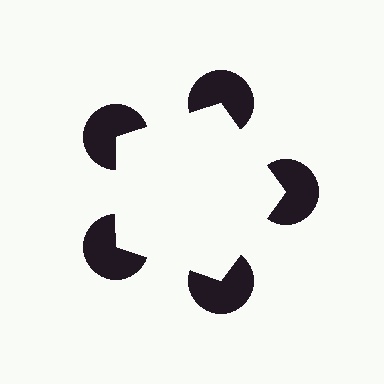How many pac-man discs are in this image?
There are 5 — one at each vertex of the illusory pentagon.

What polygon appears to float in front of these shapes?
An illusory pentagon — its edges are inferred from the aligned wedge cuts in the pac-man discs, not physically drawn.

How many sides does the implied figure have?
5 sides.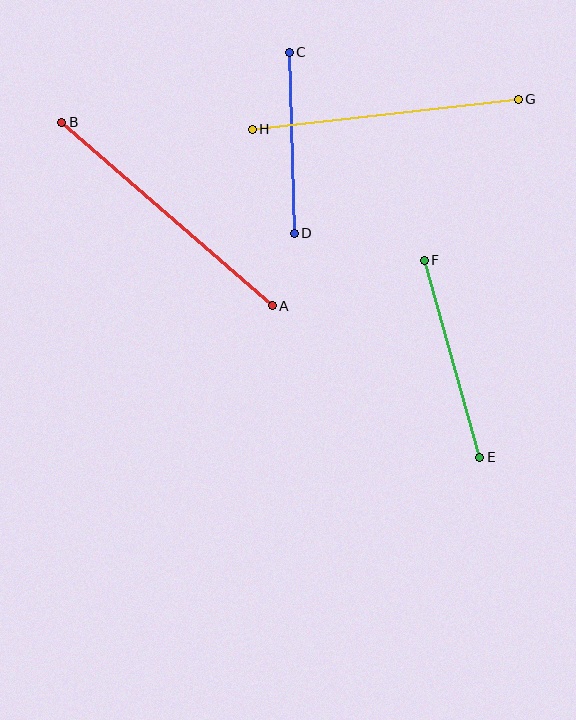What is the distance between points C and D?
The distance is approximately 181 pixels.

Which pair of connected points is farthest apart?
Points A and B are farthest apart.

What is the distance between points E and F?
The distance is approximately 205 pixels.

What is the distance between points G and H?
The distance is approximately 268 pixels.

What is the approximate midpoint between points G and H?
The midpoint is at approximately (385, 114) pixels.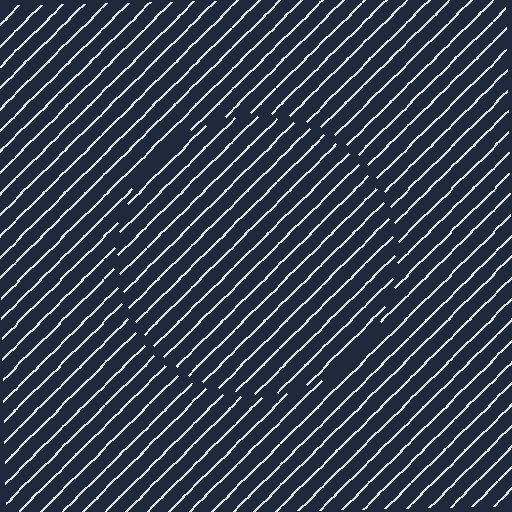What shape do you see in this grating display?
An illusory circle. The interior of the shape contains the same grating, shifted by half a period — the contour is defined by the phase discontinuity where line-ends from the inner and outer gratings abut.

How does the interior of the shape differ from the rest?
The interior of the shape contains the same grating, shifted by half a period — the contour is defined by the phase discontinuity where line-ends from the inner and outer gratings abut.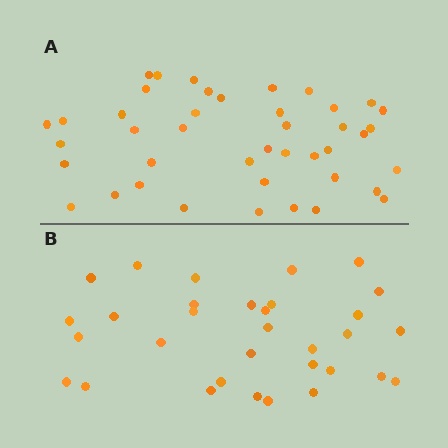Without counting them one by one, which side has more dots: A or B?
Region A (the top region) has more dots.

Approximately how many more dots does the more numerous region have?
Region A has roughly 10 or so more dots than region B.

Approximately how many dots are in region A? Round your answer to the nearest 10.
About 40 dots. (The exact count is 42, which rounds to 40.)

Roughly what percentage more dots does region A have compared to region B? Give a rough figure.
About 30% more.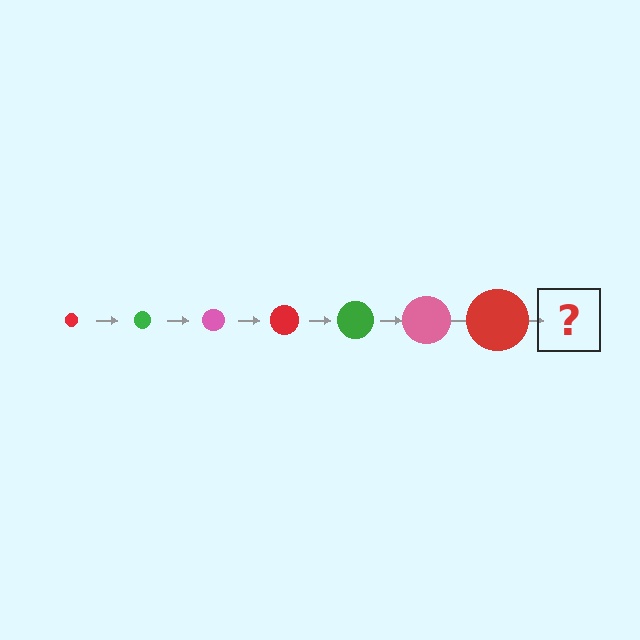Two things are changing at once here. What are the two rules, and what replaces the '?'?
The two rules are that the circle grows larger each step and the color cycles through red, green, and pink. The '?' should be a green circle, larger than the previous one.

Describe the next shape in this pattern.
It should be a green circle, larger than the previous one.